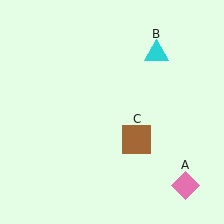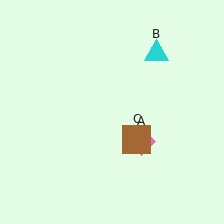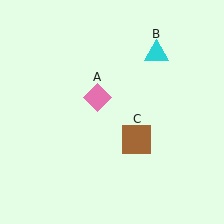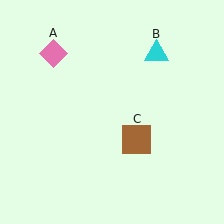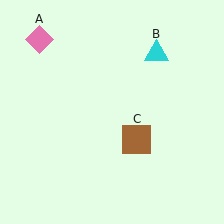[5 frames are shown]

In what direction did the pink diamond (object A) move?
The pink diamond (object A) moved up and to the left.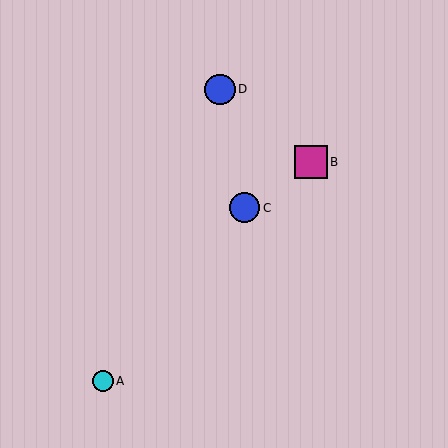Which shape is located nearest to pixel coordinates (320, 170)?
The magenta square (labeled B) at (311, 162) is nearest to that location.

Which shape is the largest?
The magenta square (labeled B) is the largest.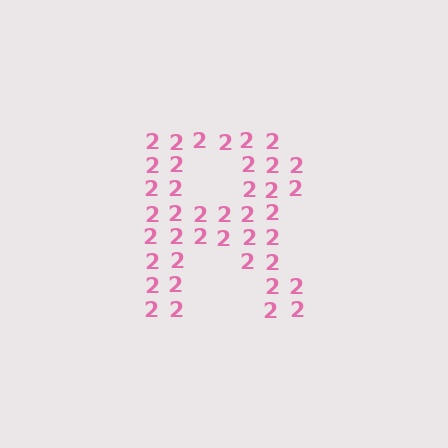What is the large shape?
The large shape is the letter R.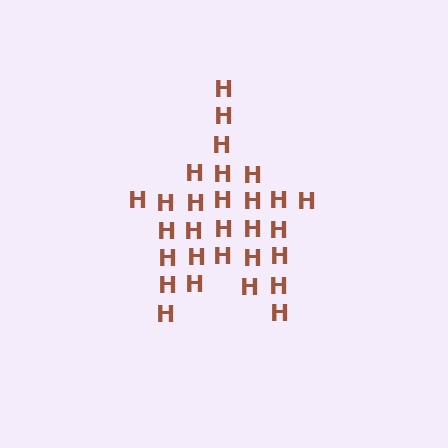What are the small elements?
The small elements are letter H's.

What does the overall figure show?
The overall figure shows a star.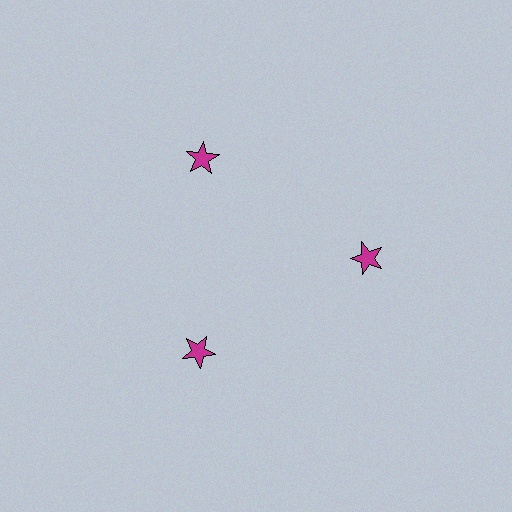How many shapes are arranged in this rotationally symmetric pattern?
There are 3 shapes, arranged in 3 groups of 1.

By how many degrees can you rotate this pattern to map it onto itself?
The pattern maps onto itself every 120 degrees of rotation.